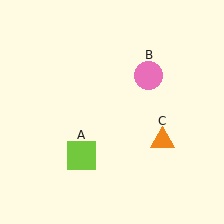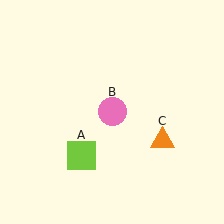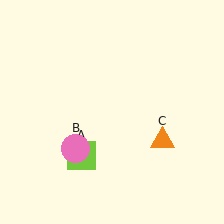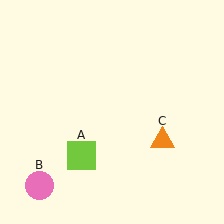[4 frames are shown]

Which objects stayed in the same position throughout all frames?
Lime square (object A) and orange triangle (object C) remained stationary.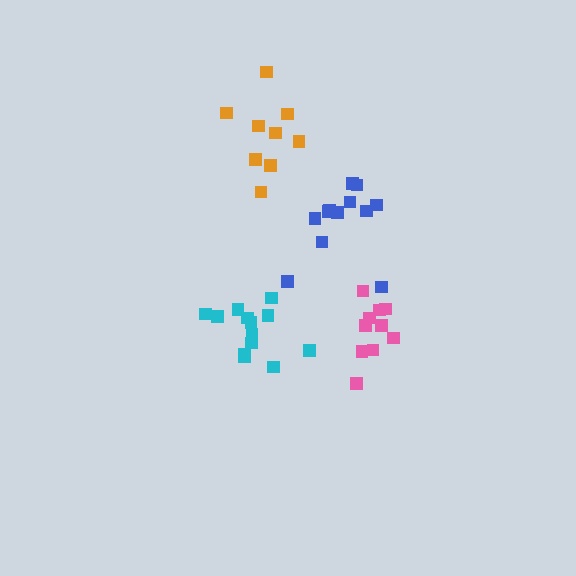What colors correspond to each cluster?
The clusters are colored: cyan, pink, blue, orange.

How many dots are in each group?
Group 1: 13 dots, Group 2: 10 dots, Group 3: 12 dots, Group 4: 9 dots (44 total).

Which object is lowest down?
The pink cluster is bottommost.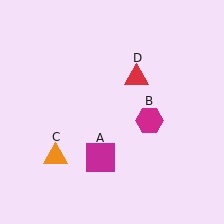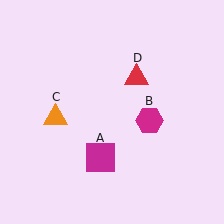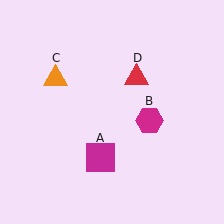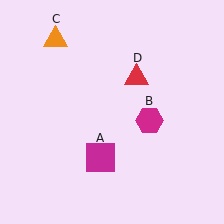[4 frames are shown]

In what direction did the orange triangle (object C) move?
The orange triangle (object C) moved up.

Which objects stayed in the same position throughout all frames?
Magenta square (object A) and magenta hexagon (object B) and red triangle (object D) remained stationary.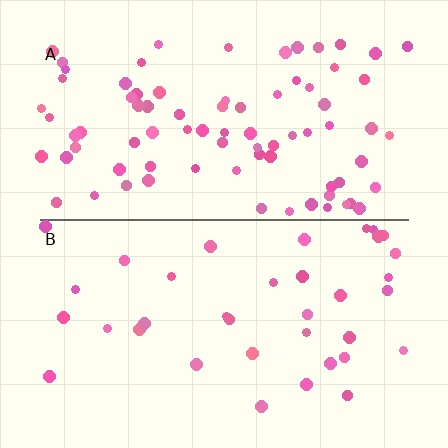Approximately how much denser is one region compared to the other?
Approximately 2.2× — region A over region B.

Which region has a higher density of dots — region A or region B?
A (the top).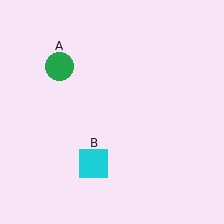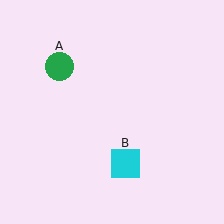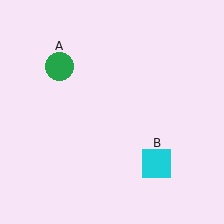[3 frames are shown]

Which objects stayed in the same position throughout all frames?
Green circle (object A) remained stationary.